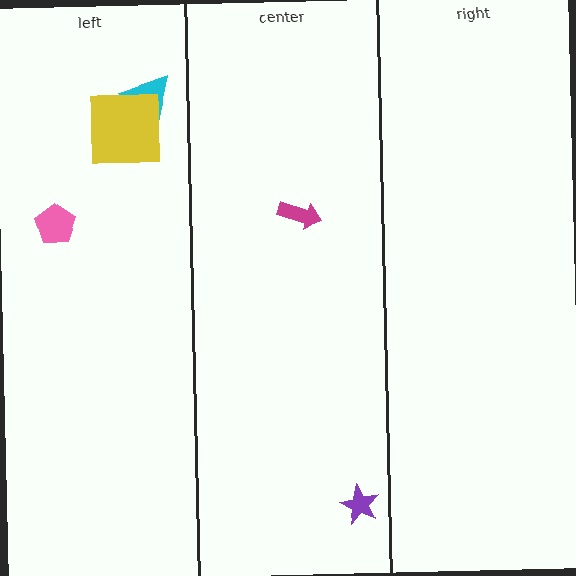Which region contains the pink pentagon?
The left region.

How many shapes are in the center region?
2.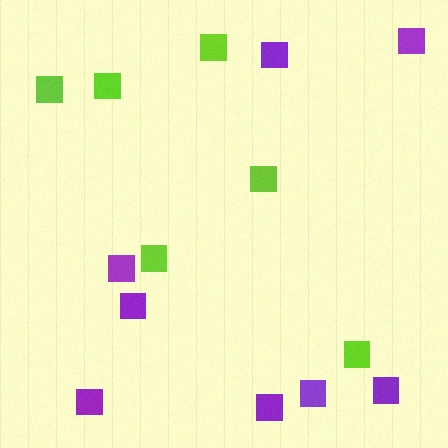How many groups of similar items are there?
There are 2 groups: one group of purple squares (8) and one group of lime squares (6).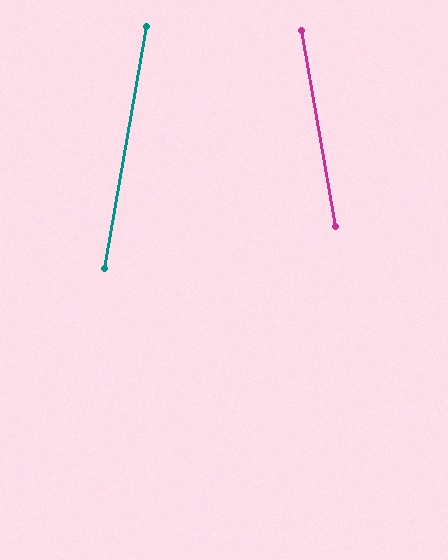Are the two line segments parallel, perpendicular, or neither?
Neither parallel nor perpendicular — they differ by about 20°.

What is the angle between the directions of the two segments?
Approximately 20 degrees.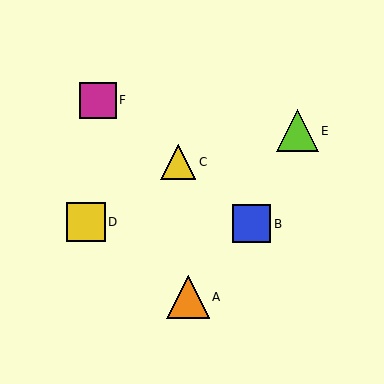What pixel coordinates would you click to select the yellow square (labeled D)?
Click at (86, 222) to select the yellow square D.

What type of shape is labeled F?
Shape F is a magenta square.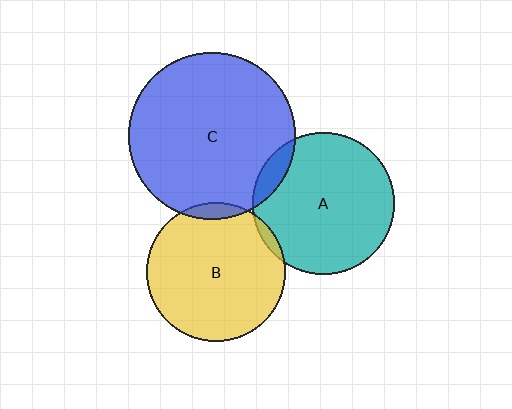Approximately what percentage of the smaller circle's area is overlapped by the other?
Approximately 5%.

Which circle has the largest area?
Circle C (blue).